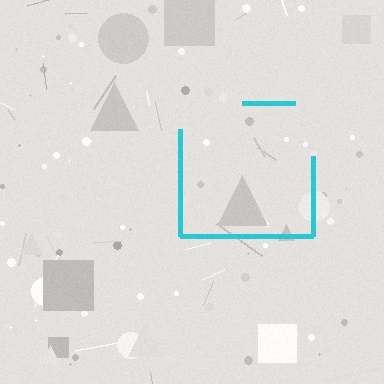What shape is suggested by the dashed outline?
The dashed outline suggests a square.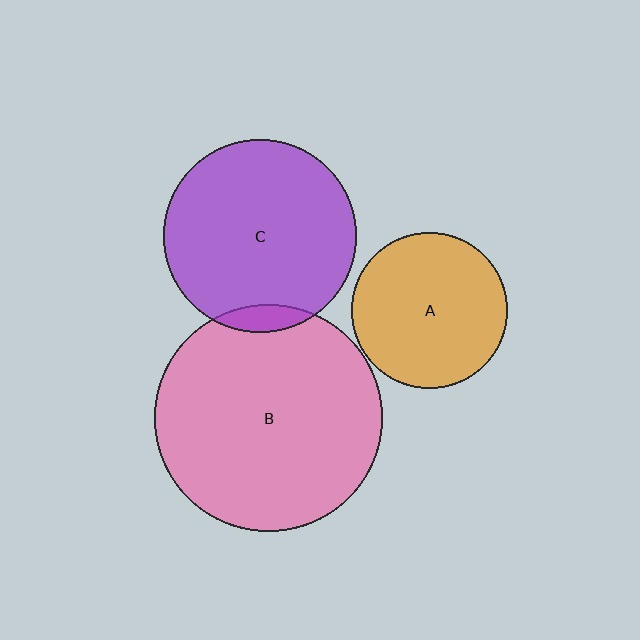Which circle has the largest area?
Circle B (pink).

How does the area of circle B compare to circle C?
Approximately 1.4 times.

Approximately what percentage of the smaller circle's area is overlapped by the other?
Approximately 5%.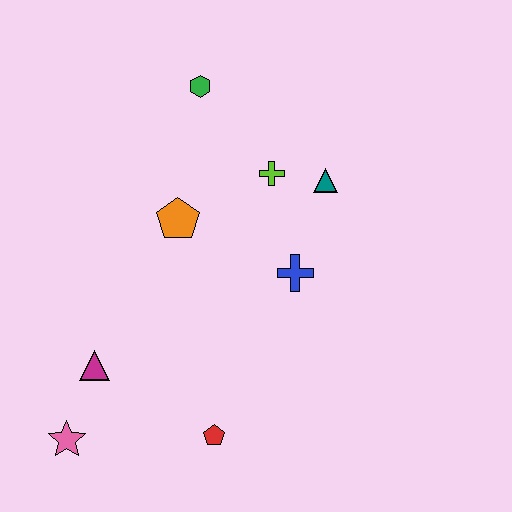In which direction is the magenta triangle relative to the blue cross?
The magenta triangle is to the left of the blue cross.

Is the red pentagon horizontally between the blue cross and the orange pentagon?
Yes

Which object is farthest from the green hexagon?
The pink star is farthest from the green hexagon.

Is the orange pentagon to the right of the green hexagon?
No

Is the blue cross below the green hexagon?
Yes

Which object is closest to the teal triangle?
The lime cross is closest to the teal triangle.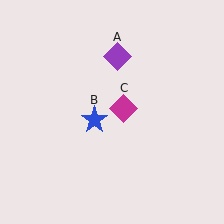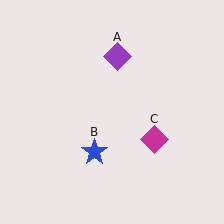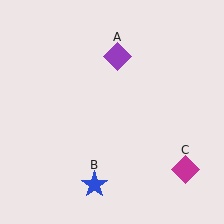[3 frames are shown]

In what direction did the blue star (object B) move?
The blue star (object B) moved down.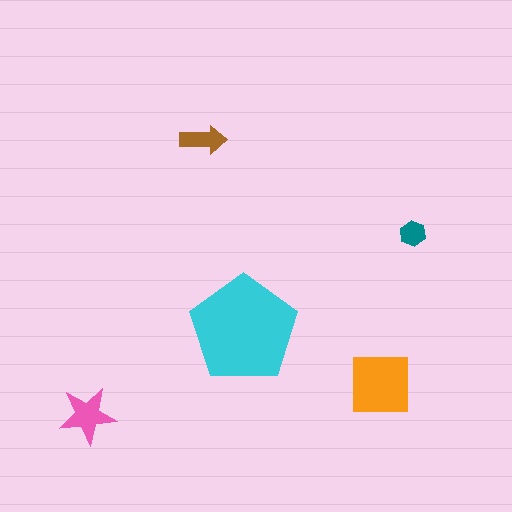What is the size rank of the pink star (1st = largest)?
3rd.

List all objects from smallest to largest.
The teal hexagon, the brown arrow, the pink star, the orange square, the cyan pentagon.